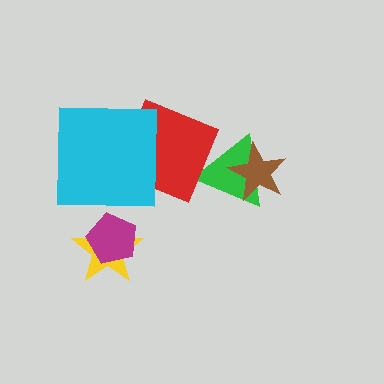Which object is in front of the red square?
The cyan square is in front of the red square.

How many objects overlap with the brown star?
1 object overlaps with the brown star.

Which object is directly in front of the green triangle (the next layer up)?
The brown star is directly in front of the green triangle.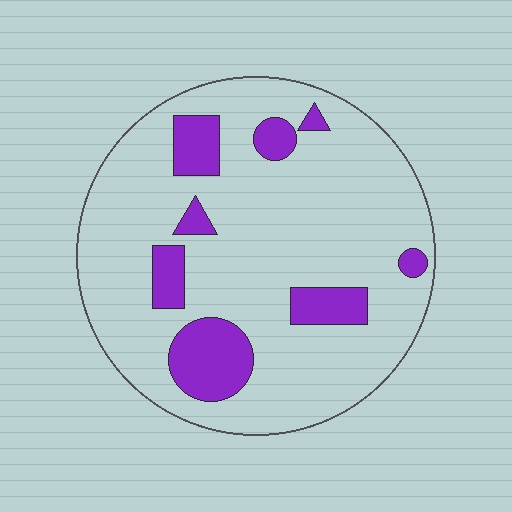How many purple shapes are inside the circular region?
8.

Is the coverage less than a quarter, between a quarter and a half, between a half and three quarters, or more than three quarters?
Less than a quarter.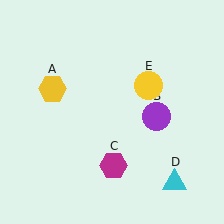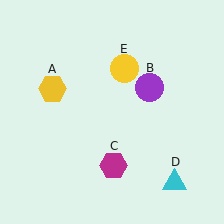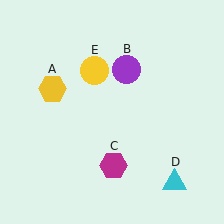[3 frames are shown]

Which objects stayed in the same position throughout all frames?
Yellow hexagon (object A) and magenta hexagon (object C) and cyan triangle (object D) remained stationary.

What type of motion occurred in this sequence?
The purple circle (object B), yellow circle (object E) rotated counterclockwise around the center of the scene.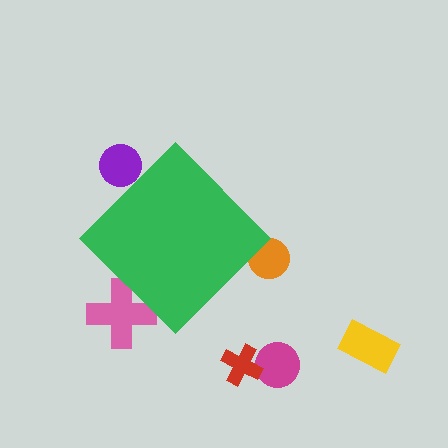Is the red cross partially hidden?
No, the red cross is fully visible.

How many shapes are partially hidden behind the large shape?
3 shapes are partially hidden.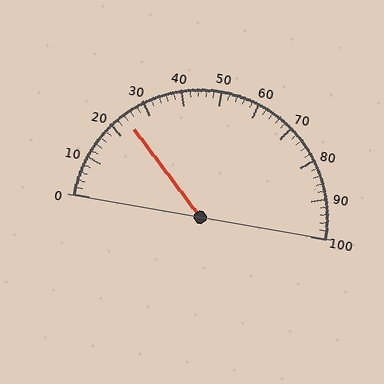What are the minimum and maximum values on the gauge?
The gauge ranges from 0 to 100.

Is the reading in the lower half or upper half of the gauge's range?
The reading is in the lower half of the range (0 to 100).